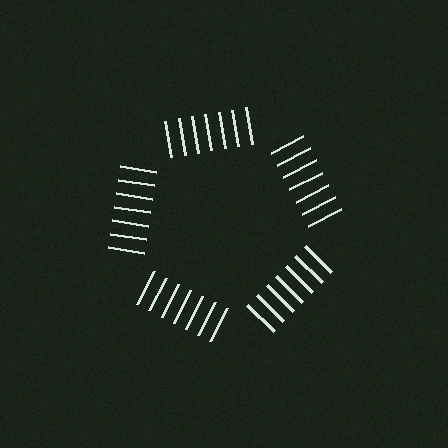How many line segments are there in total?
35 — 7 along each of the 5 edges.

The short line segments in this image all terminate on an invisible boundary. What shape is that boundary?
An illusory pentagon — the line segments terminate on its edges but no continuous stroke is drawn.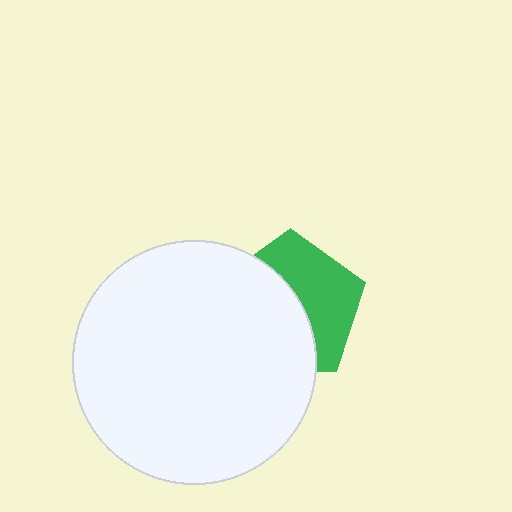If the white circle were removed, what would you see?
You would see the complete green pentagon.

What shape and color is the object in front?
The object in front is a white circle.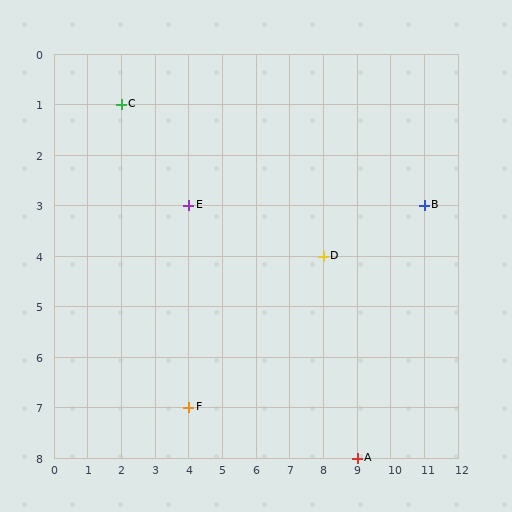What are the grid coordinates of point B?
Point B is at grid coordinates (11, 3).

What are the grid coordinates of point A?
Point A is at grid coordinates (9, 8).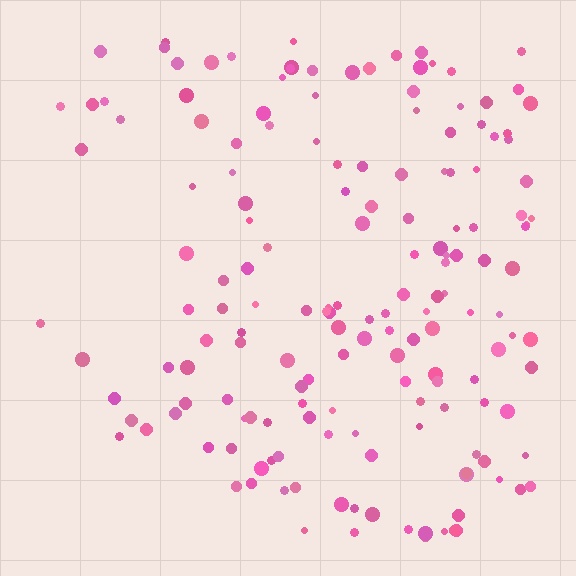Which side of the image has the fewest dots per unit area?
The left.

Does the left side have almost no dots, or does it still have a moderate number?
Still a moderate number, just noticeably fewer than the right.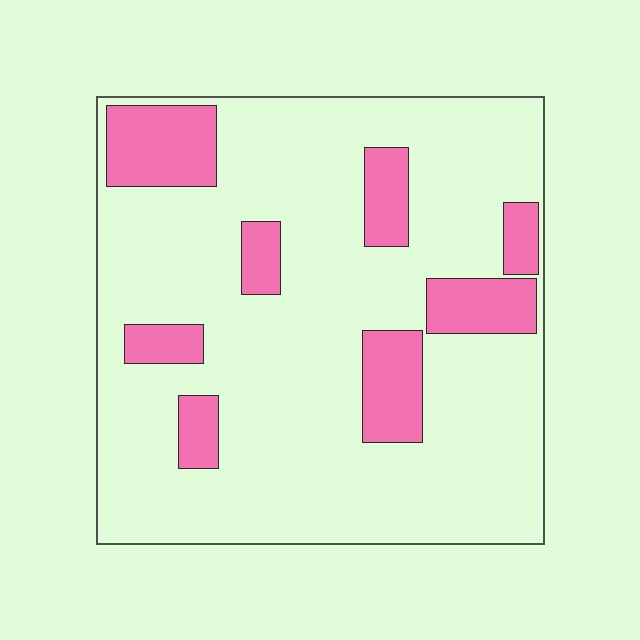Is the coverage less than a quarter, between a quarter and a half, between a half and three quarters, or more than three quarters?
Less than a quarter.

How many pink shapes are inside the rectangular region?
8.